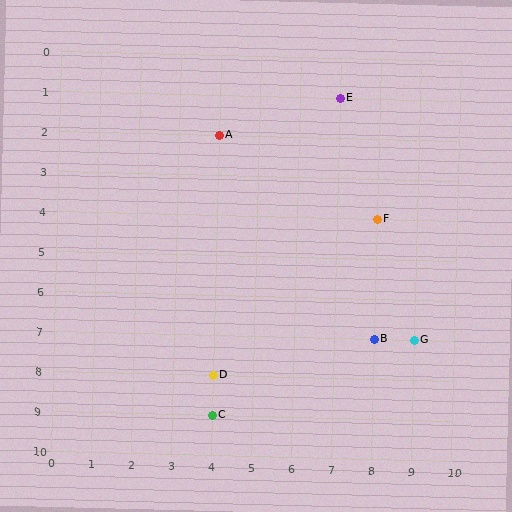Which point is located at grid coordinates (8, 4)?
Point F is at (8, 4).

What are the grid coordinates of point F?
Point F is at grid coordinates (8, 4).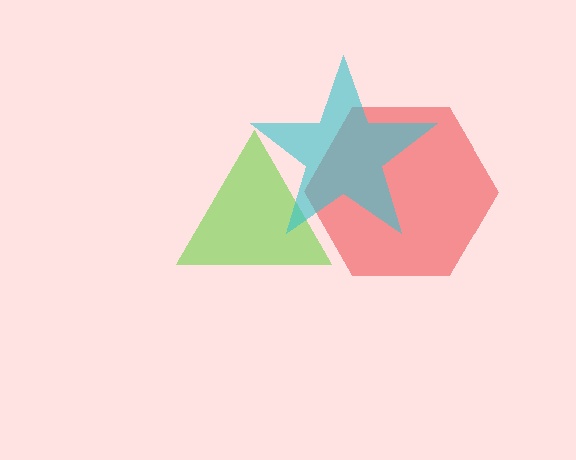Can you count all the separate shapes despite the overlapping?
Yes, there are 3 separate shapes.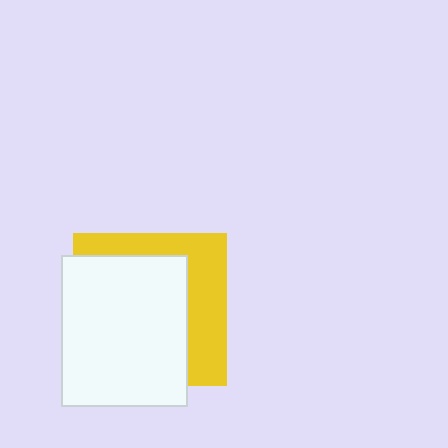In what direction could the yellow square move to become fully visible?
The yellow square could move right. That would shift it out from behind the white rectangle entirely.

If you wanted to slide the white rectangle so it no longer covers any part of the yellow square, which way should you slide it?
Slide it left — that is the most direct way to separate the two shapes.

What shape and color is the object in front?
The object in front is a white rectangle.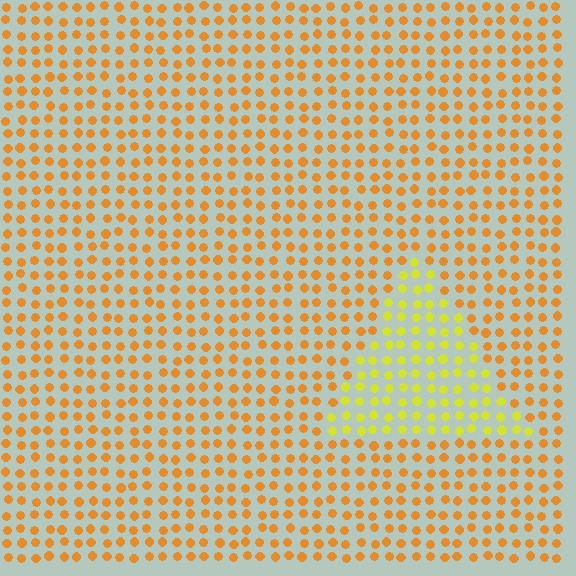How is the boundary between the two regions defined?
The boundary is defined purely by a slight shift in hue (about 35 degrees). Spacing, size, and orientation are identical on both sides.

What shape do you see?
I see a triangle.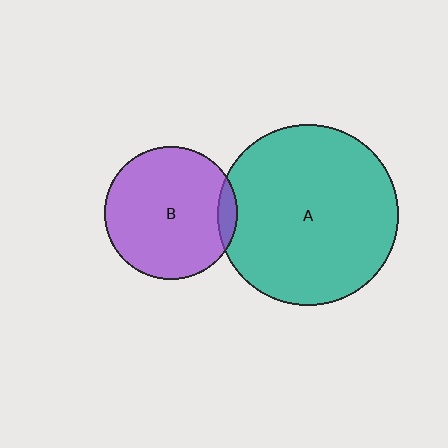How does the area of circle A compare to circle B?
Approximately 1.9 times.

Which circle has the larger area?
Circle A (teal).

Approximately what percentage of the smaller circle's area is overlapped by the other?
Approximately 10%.